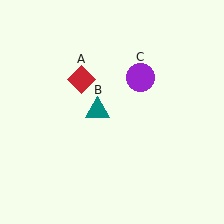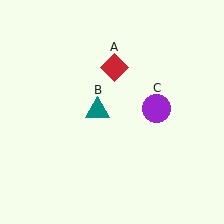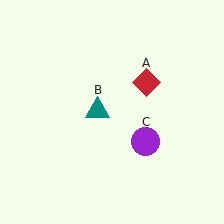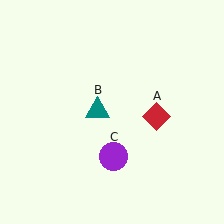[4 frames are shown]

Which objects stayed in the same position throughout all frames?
Teal triangle (object B) remained stationary.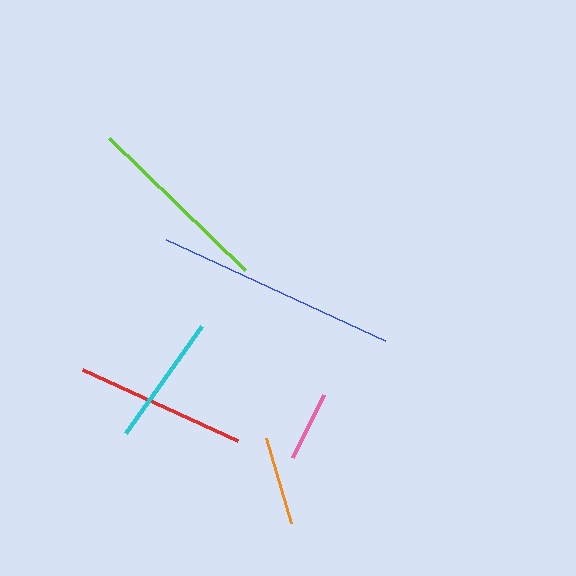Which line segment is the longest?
The blue line is the longest at approximately 242 pixels.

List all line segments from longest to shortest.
From longest to shortest: blue, lime, red, cyan, orange, pink.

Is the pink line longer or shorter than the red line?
The red line is longer than the pink line.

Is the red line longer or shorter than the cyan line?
The red line is longer than the cyan line.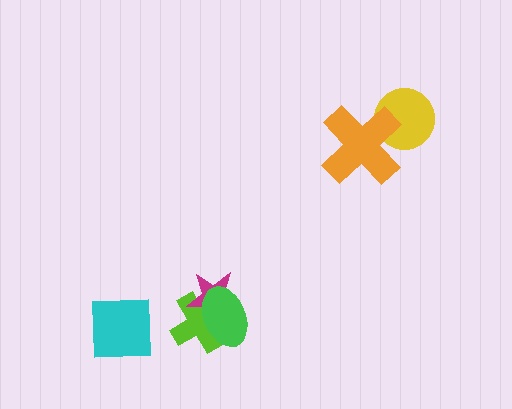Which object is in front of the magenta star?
The green ellipse is in front of the magenta star.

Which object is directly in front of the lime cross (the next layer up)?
The magenta star is directly in front of the lime cross.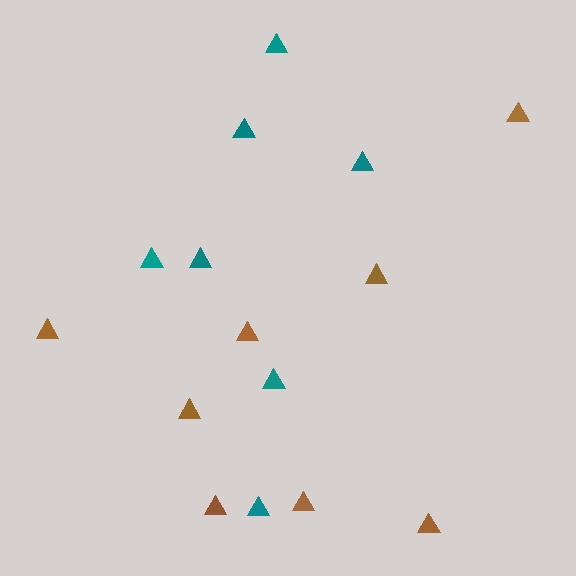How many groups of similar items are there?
There are 2 groups: one group of teal triangles (7) and one group of brown triangles (8).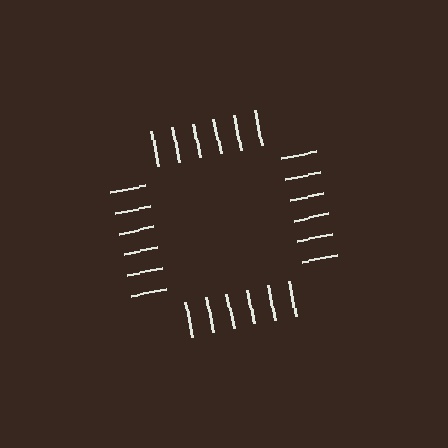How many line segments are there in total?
24 — 6 along each of the 4 edges.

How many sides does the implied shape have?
4 sides — the line-ends trace a square.